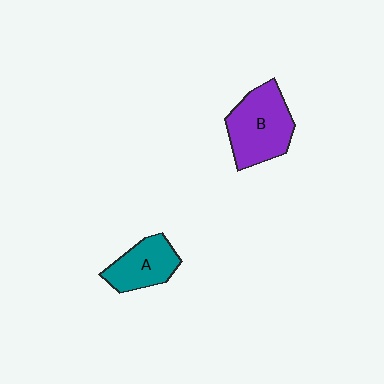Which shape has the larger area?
Shape B (purple).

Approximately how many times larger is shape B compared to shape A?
Approximately 1.4 times.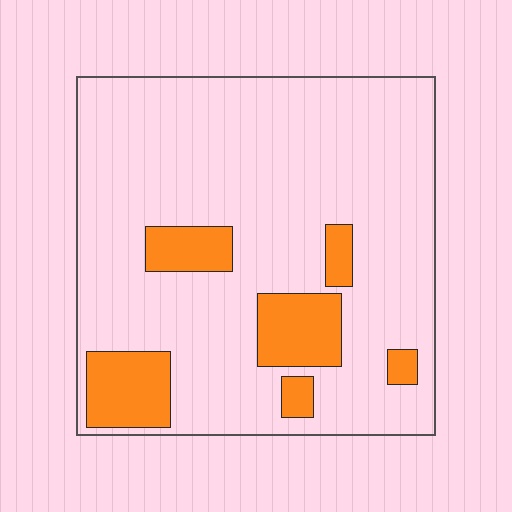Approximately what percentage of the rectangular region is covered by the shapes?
Approximately 15%.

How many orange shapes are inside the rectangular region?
6.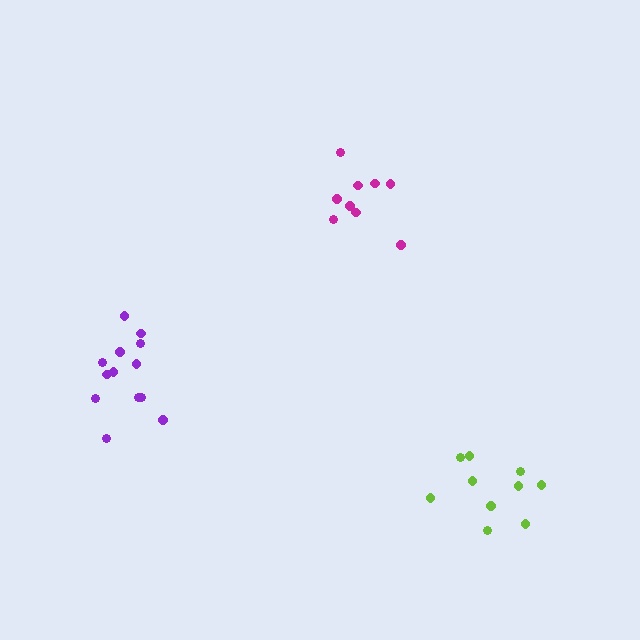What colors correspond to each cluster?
The clusters are colored: magenta, purple, lime.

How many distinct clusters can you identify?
There are 3 distinct clusters.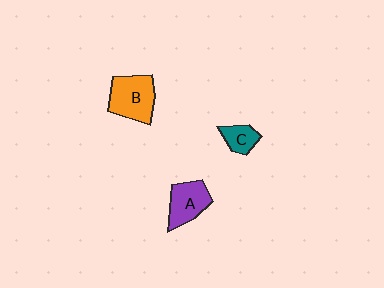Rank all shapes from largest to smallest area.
From largest to smallest: B (orange), A (purple), C (teal).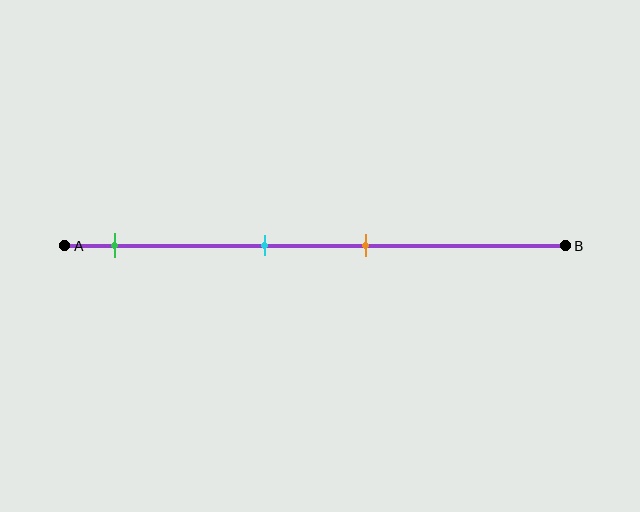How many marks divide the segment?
There are 3 marks dividing the segment.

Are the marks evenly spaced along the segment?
No, the marks are not evenly spaced.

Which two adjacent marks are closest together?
The cyan and orange marks are the closest adjacent pair.